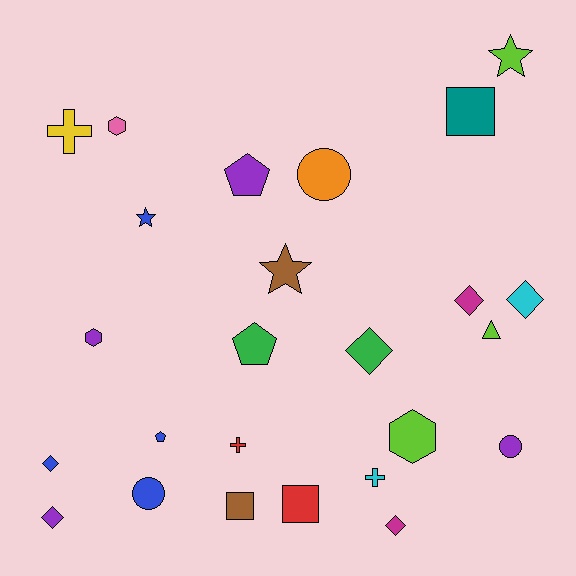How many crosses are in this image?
There are 3 crosses.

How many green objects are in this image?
There are 2 green objects.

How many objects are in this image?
There are 25 objects.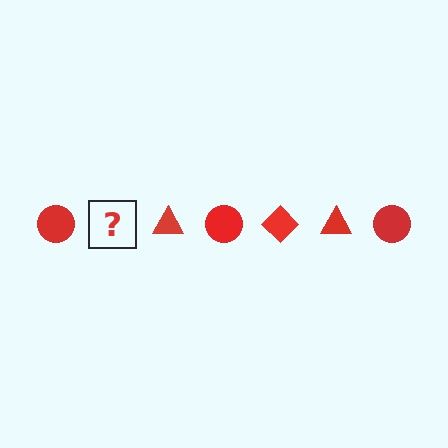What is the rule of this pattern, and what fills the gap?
The rule is that the pattern cycles through circle, diamond, triangle shapes in red. The gap should be filled with a red diamond.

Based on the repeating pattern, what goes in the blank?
The blank should be a red diamond.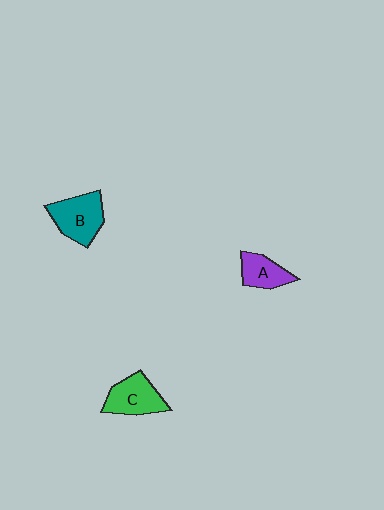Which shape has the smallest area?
Shape A (purple).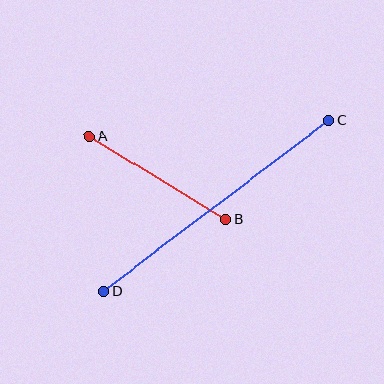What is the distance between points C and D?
The distance is approximately 283 pixels.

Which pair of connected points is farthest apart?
Points C and D are farthest apart.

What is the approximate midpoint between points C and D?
The midpoint is at approximately (216, 206) pixels.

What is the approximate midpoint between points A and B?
The midpoint is at approximately (158, 178) pixels.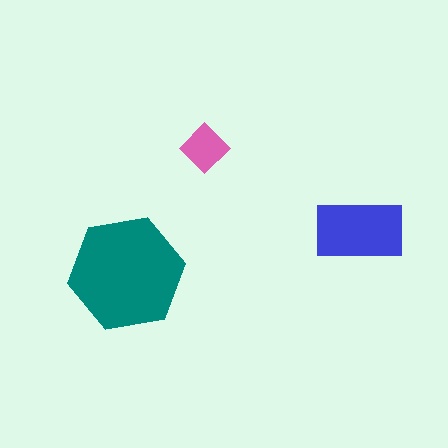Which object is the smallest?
The pink diamond.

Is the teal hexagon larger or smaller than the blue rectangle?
Larger.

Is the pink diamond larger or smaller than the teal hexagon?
Smaller.